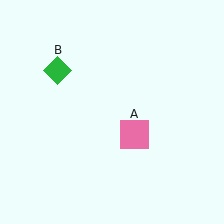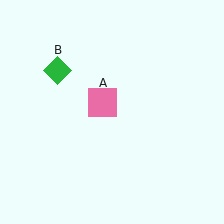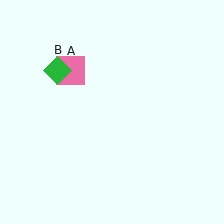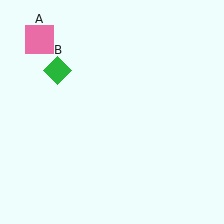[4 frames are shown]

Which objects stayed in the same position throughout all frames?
Green diamond (object B) remained stationary.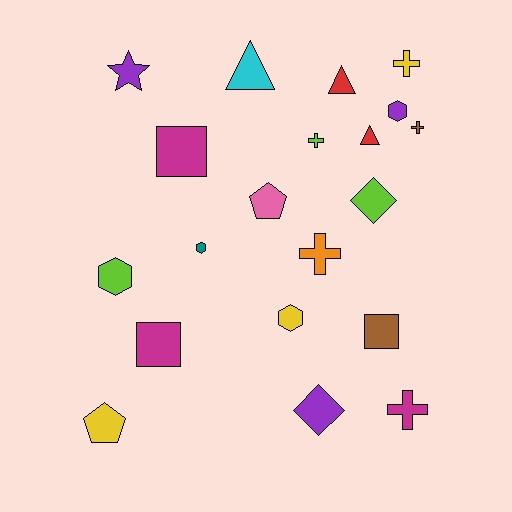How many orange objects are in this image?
There is 1 orange object.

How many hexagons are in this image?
There are 4 hexagons.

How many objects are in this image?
There are 20 objects.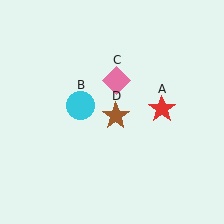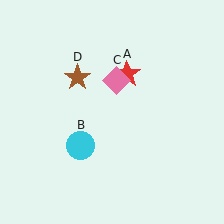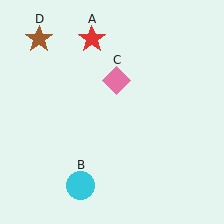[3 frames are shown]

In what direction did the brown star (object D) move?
The brown star (object D) moved up and to the left.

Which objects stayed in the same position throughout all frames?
Pink diamond (object C) remained stationary.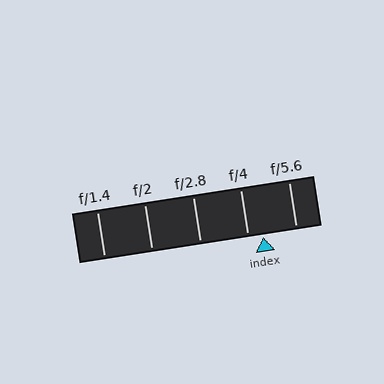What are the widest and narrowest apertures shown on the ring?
The widest aperture shown is f/1.4 and the narrowest is f/5.6.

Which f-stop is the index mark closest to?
The index mark is closest to f/4.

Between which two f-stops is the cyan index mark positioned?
The index mark is between f/4 and f/5.6.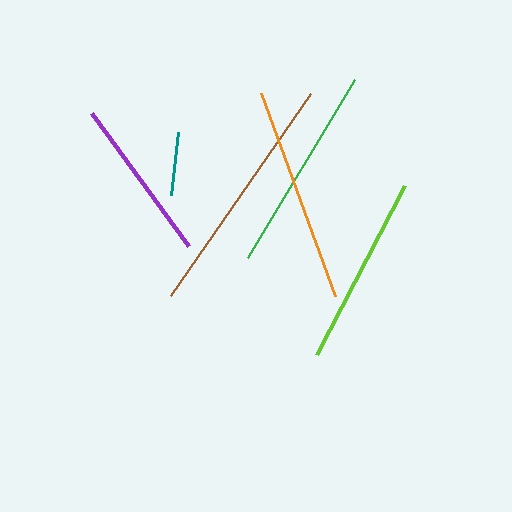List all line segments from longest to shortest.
From longest to shortest: brown, orange, green, lime, purple, teal.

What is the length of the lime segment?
The lime segment is approximately 190 pixels long.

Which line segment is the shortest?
The teal line is the shortest at approximately 63 pixels.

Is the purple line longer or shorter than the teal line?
The purple line is longer than the teal line.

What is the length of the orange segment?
The orange segment is approximately 216 pixels long.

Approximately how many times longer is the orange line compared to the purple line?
The orange line is approximately 1.3 times the length of the purple line.